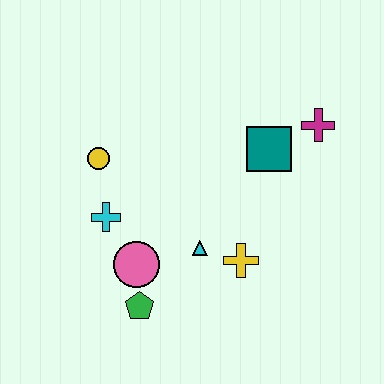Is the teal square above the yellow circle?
Yes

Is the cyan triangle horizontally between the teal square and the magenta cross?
No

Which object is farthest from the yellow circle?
The magenta cross is farthest from the yellow circle.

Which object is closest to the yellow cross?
The cyan triangle is closest to the yellow cross.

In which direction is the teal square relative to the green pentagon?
The teal square is above the green pentagon.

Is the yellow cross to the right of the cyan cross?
Yes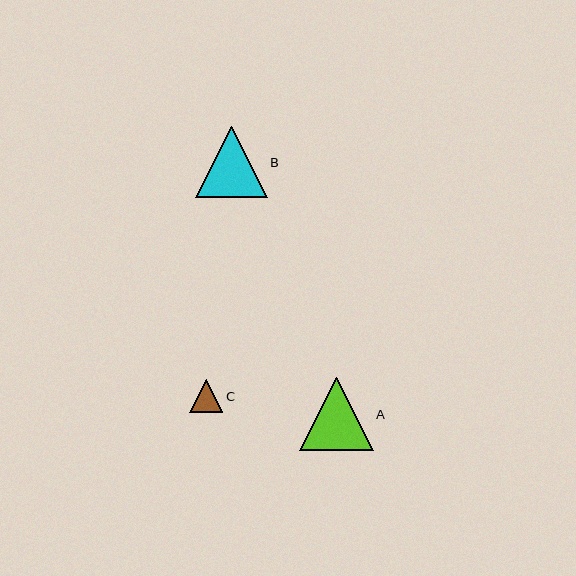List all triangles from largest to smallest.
From largest to smallest: A, B, C.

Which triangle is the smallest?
Triangle C is the smallest with a size of approximately 33 pixels.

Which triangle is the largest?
Triangle A is the largest with a size of approximately 73 pixels.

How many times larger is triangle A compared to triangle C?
Triangle A is approximately 2.2 times the size of triangle C.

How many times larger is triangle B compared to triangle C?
Triangle B is approximately 2.1 times the size of triangle C.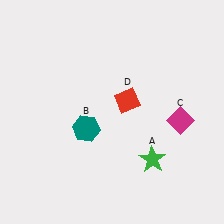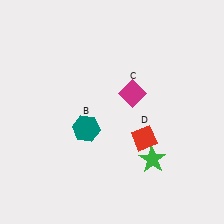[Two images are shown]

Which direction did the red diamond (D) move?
The red diamond (D) moved down.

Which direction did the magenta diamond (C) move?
The magenta diamond (C) moved left.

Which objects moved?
The objects that moved are: the magenta diamond (C), the red diamond (D).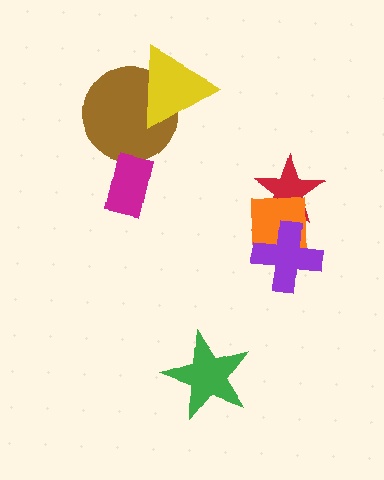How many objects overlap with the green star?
0 objects overlap with the green star.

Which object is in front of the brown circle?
The yellow triangle is in front of the brown circle.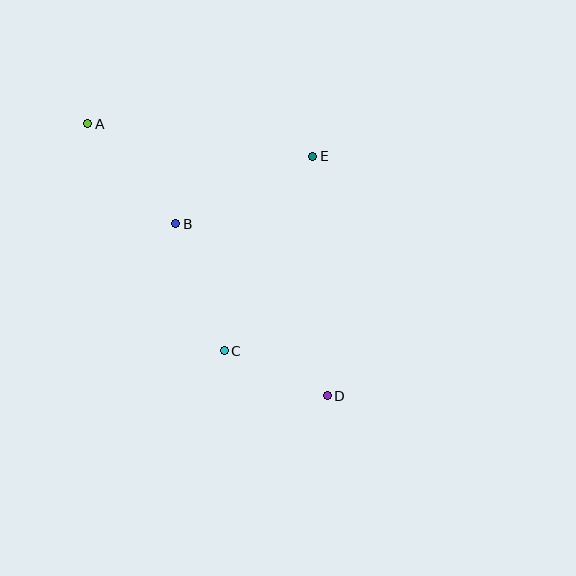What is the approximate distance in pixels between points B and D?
The distance between B and D is approximately 229 pixels.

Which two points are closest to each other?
Points C and D are closest to each other.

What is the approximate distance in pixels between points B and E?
The distance between B and E is approximately 153 pixels.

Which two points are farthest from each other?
Points A and D are farthest from each other.